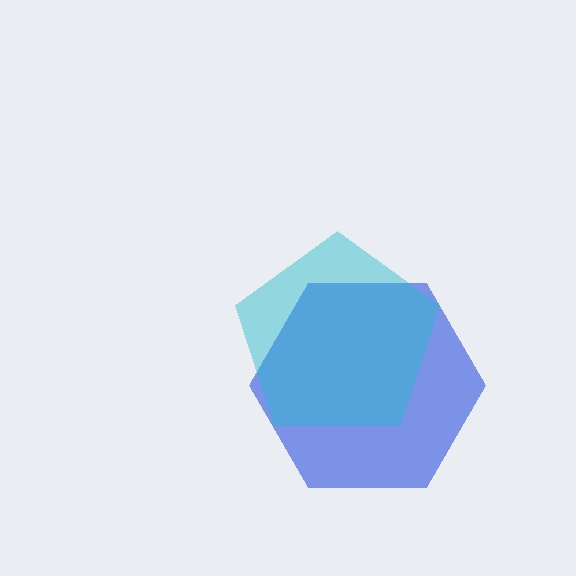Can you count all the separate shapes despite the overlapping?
Yes, there are 2 separate shapes.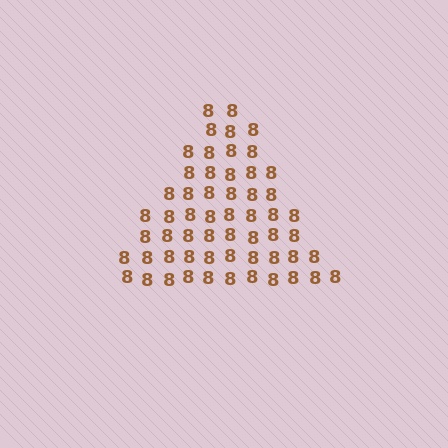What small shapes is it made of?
It is made of small digit 8's.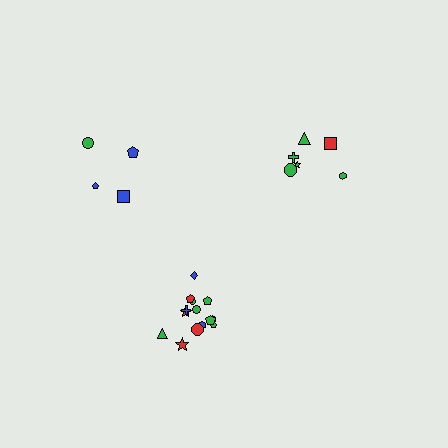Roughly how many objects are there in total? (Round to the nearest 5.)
Roughly 25 objects in total.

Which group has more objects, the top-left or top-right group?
The top-right group.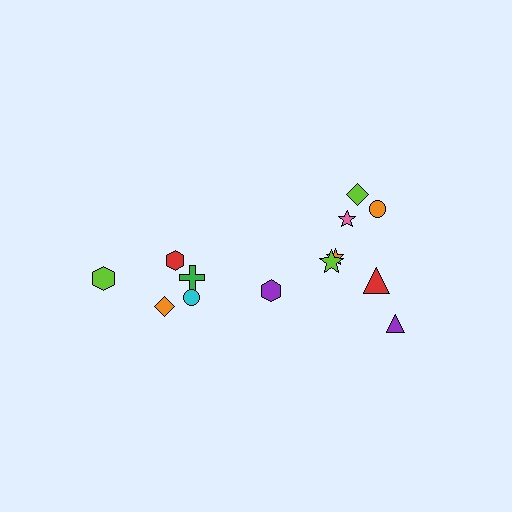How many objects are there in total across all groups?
There are 13 objects.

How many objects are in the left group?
There are 5 objects.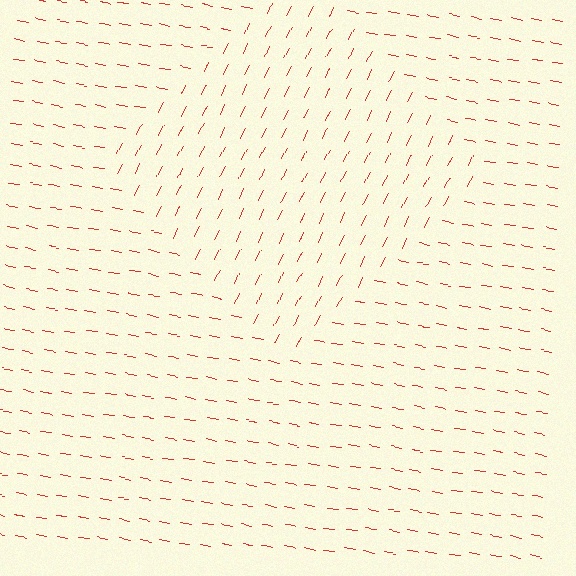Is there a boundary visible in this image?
Yes, there is a texture boundary formed by a change in line orientation.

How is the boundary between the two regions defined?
The boundary is defined purely by a change in line orientation (approximately 74 degrees difference). All lines are the same color and thickness.